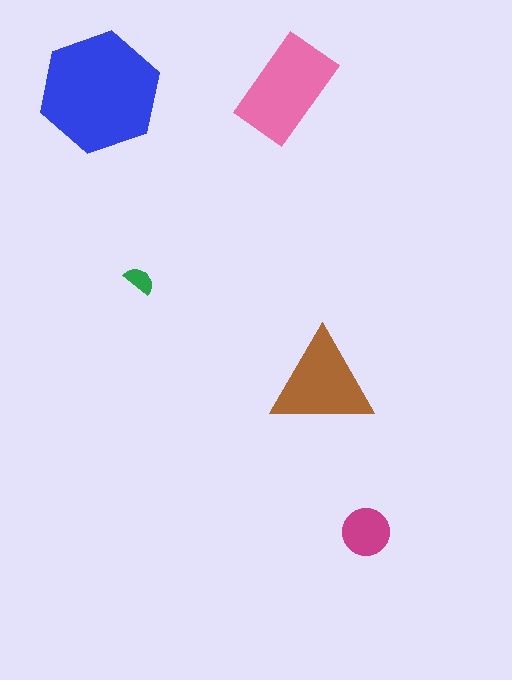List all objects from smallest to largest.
The green semicircle, the magenta circle, the brown triangle, the pink rectangle, the blue hexagon.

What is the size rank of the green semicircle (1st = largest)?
5th.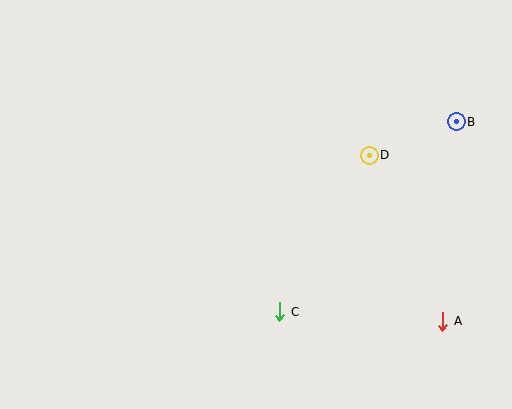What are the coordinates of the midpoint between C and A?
The midpoint between C and A is at (361, 316).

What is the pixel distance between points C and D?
The distance between C and D is 180 pixels.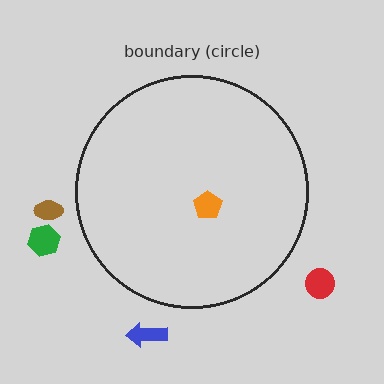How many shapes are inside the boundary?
1 inside, 4 outside.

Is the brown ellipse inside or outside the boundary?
Outside.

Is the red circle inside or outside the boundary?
Outside.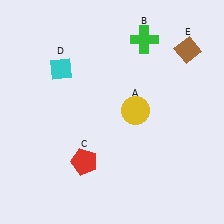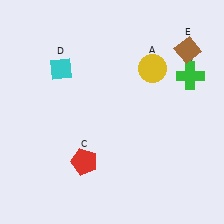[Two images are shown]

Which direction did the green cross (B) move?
The green cross (B) moved right.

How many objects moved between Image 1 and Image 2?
2 objects moved between the two images.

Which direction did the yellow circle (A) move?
The yellow circle (A) moved up.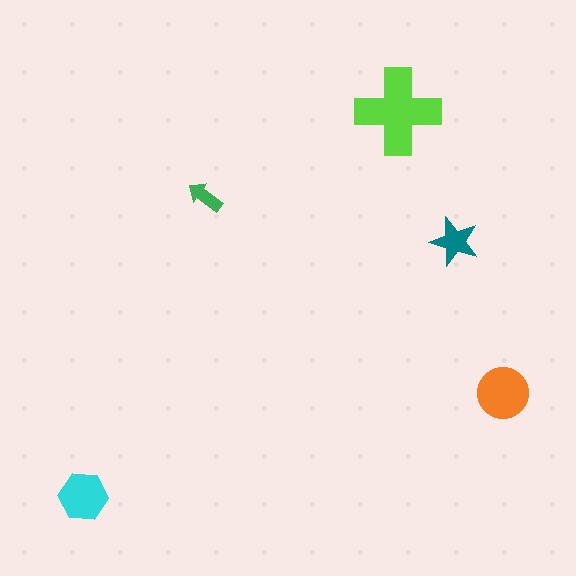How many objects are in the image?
There are 5 objects in the image.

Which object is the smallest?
The green arrow.